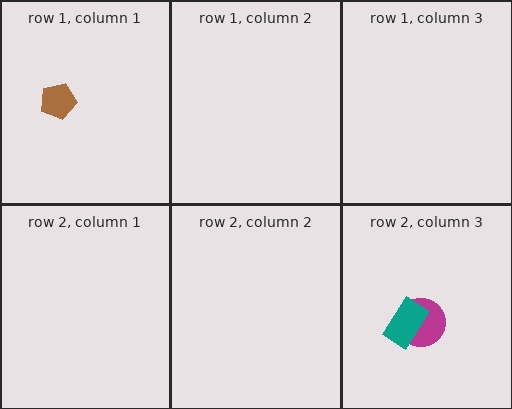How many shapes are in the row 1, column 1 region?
1.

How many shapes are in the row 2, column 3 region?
2.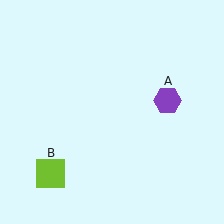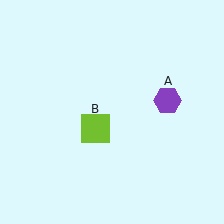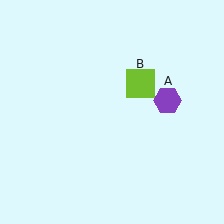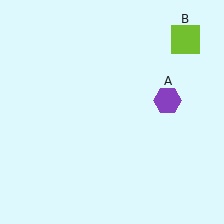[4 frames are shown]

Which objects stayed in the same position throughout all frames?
Purple hexagon (object A) remained stationary.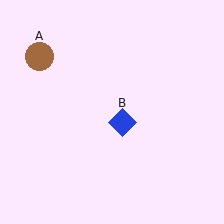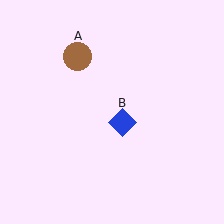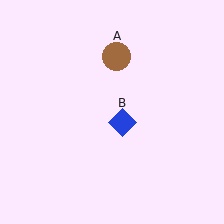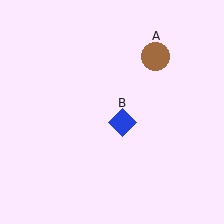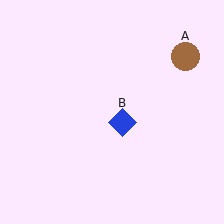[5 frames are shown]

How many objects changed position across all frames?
1 object changed position: brown circle (object A).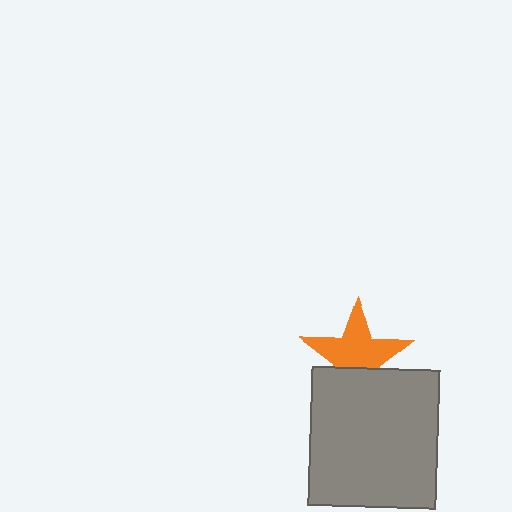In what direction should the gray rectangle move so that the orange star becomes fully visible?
The gray rectangle should move down. That is the shortest direction to clear the overlap and leave the orange star fully visible.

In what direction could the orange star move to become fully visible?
The orange star could move up. That would shift it out from behind the gray rectangle entirely.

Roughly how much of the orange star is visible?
About half of it is visible (roughly 65%).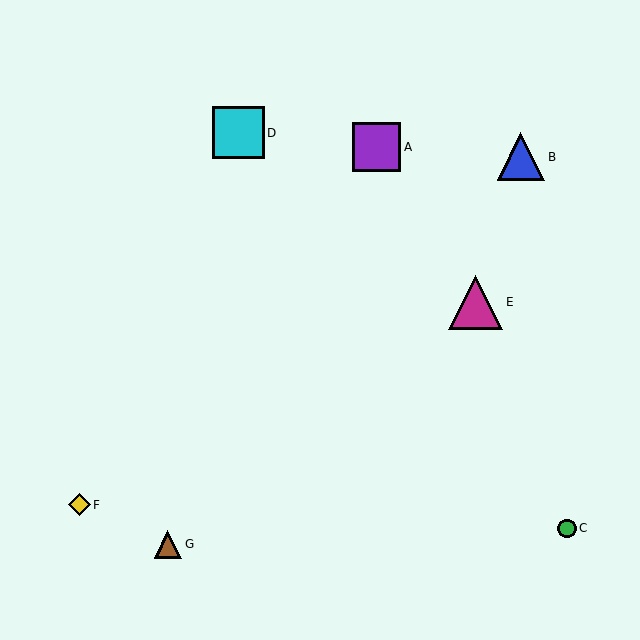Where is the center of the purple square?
The center of the purple square is at (377, 147).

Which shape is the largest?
The magenta triangle (labeled E) is the largest.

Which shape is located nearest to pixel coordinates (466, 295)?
The magenta triangle (labeled E) at (476, 303) is nearest to that location.